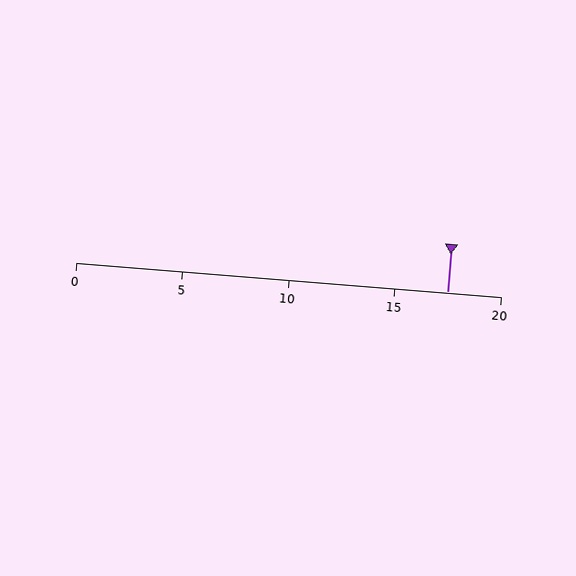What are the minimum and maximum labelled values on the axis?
The axis runs from 0 to 20.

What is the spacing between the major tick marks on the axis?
The major ticks are spaced 5 apart.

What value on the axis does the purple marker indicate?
The marker indicates approximately 17.5.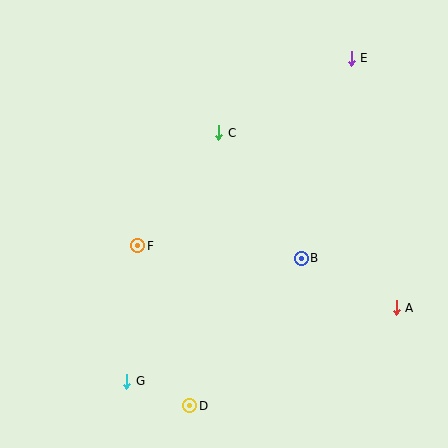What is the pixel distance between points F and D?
The distance between F and D is 168 pixels.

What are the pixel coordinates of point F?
Point F is at (138, 246).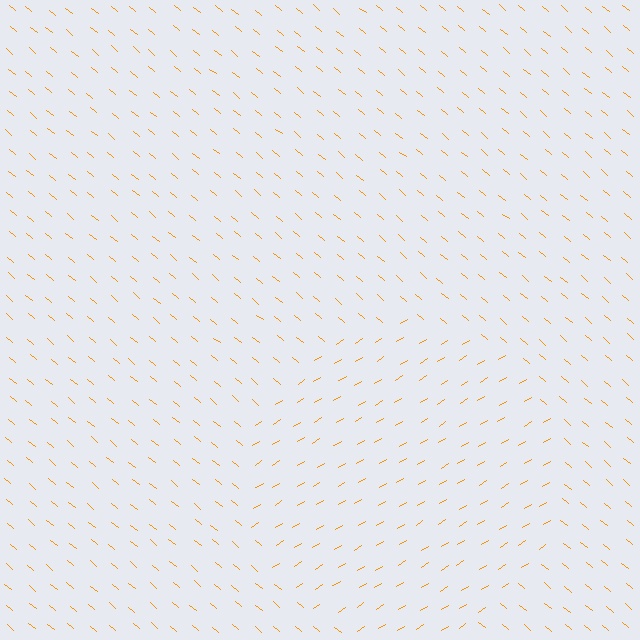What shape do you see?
I see a circle.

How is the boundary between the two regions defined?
The boundary is defined purely by a change in line orientation (approximately 71 degrees difference). All lines are the same color and thickness.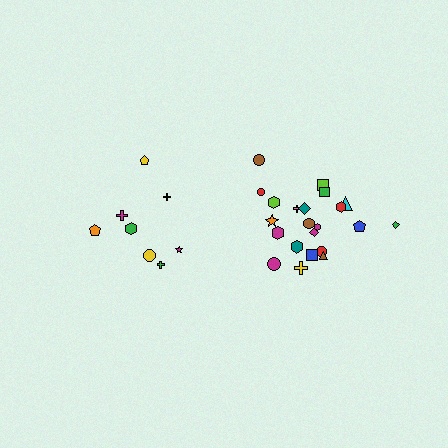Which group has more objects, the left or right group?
The right group.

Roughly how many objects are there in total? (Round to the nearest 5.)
Roughly 30 objects in total.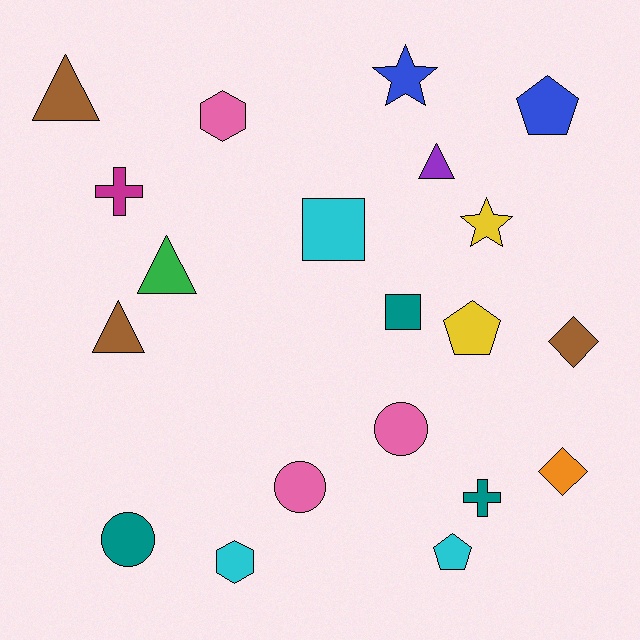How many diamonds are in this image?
There are 2 diamonds.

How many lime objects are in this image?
There are no lime objects.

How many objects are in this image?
There are 20 objects.